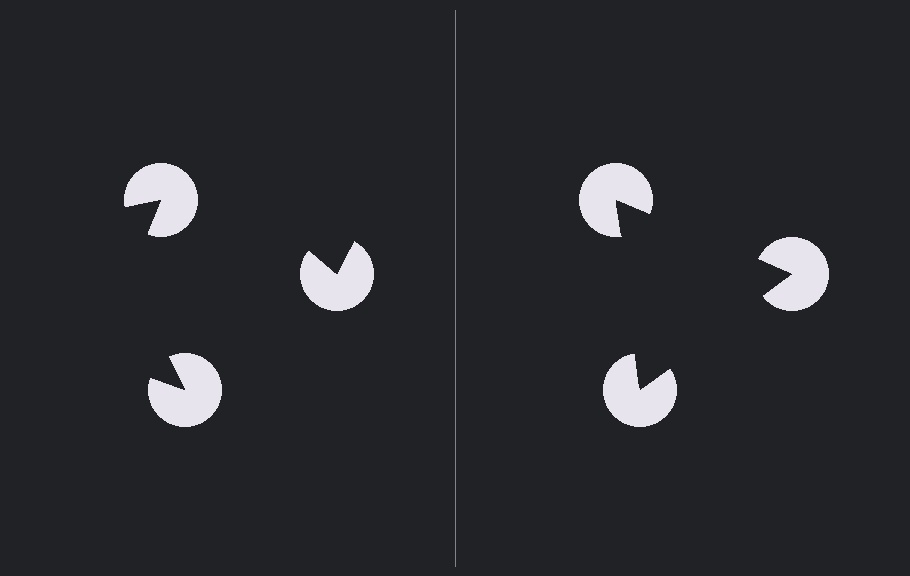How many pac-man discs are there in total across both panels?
6 — 3 on each side.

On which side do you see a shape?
An illusory triangle appears on the right side. On the left side the wedge cuts are rotated, so no coherent shape forms.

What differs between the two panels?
The pac-man discs are positioned identically on both sides; only the wedge orientations differ. On the right they align to a triangle; on the left they are misaligned.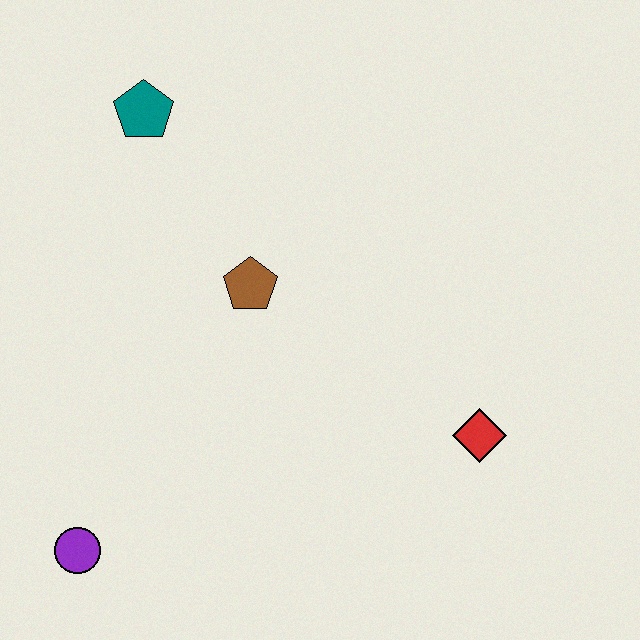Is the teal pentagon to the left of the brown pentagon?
Yes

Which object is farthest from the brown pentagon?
The purple circle is farthest from the brown pentagon.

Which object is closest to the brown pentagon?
The teal pentagon is closest to the brown pentagon.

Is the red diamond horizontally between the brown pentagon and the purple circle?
No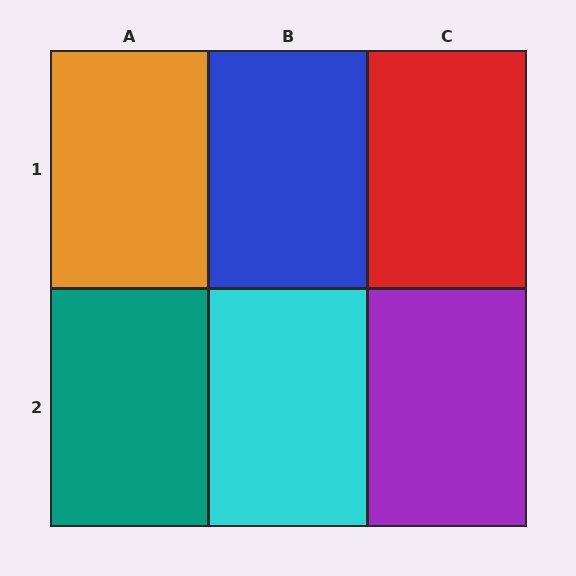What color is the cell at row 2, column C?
Purple.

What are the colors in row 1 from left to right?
Orange, blue, red.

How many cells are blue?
1 cell is blue.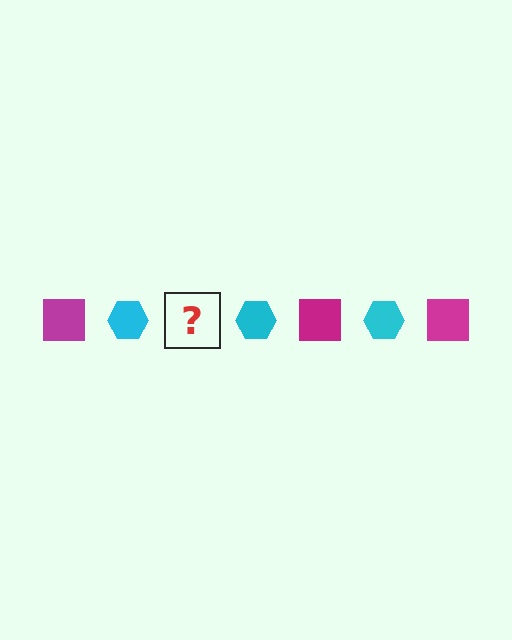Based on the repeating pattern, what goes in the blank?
The blank should be a magenta square.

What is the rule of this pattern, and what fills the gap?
The rule is that the pattern alternates between magenta square and cyan hexagon. The gap should be filled with a magenta square.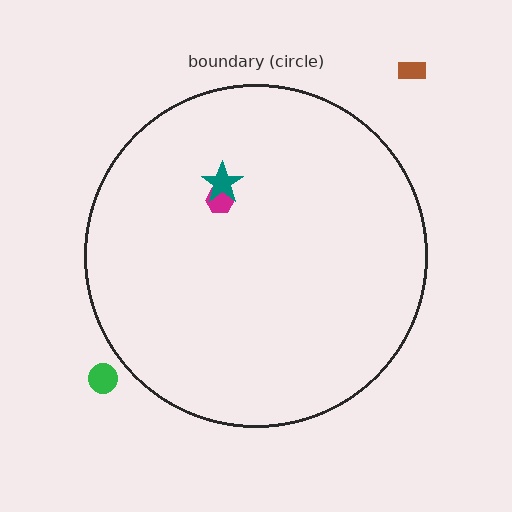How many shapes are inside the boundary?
2 inside, 2 outside.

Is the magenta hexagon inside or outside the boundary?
Inside.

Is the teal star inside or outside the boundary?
Inside.